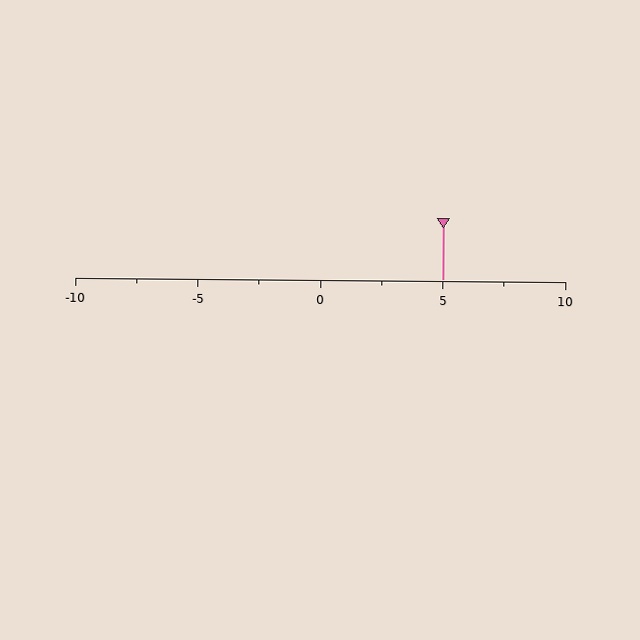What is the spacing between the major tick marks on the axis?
The major ticks are spaced 5 apart.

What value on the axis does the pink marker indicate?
The marker indicates approximately 5.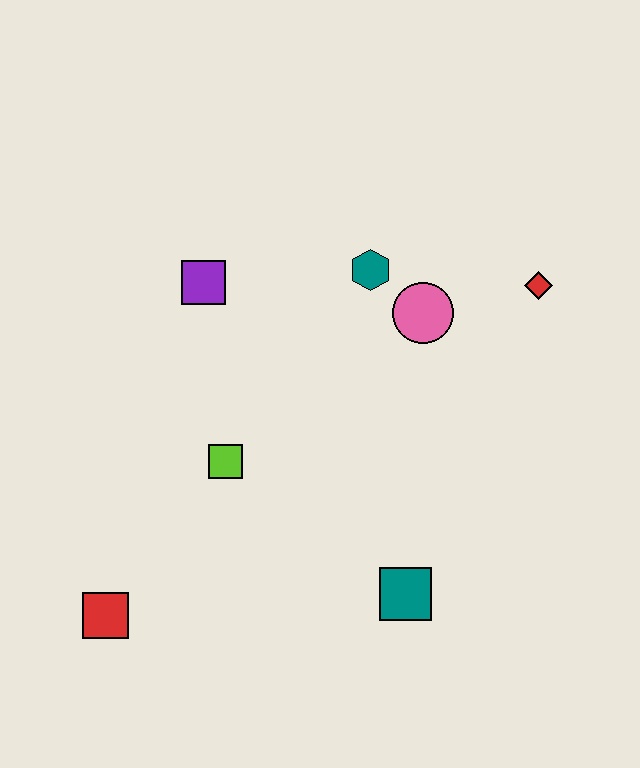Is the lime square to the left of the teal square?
Yes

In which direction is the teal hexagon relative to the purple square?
The teal hexagon is to the right of the purple square.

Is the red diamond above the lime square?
Yes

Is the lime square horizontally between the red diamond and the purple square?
Yes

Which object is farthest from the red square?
The red diamond is farthest from the red square.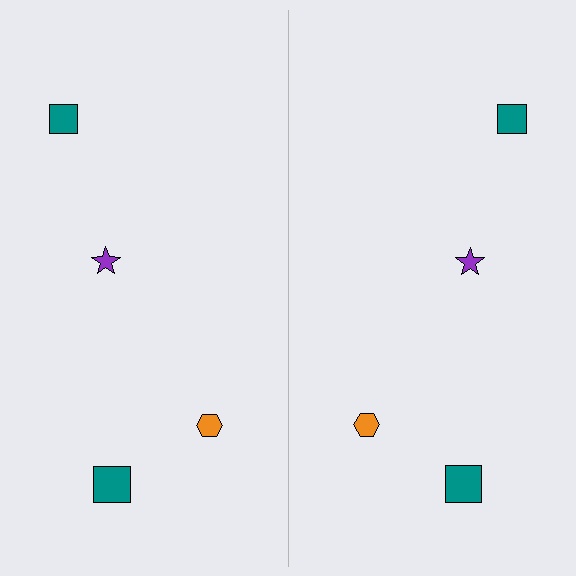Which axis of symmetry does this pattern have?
The pattern has a vertical axis of symmetry running through the center of the image.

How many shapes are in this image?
There are 8 shapes in this image.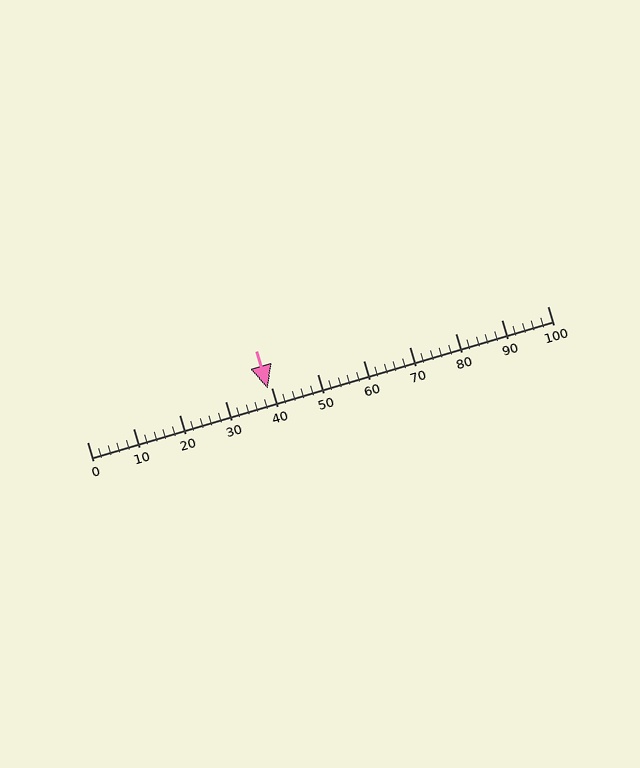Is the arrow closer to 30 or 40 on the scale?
The arrow is closer to 40.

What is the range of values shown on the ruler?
The ruler shows values from 0 to 100.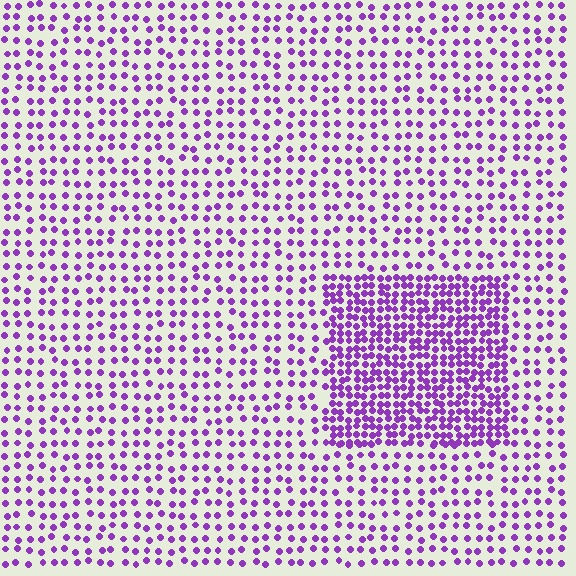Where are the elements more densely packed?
The elements are more densely packed inside the rectangle boundary.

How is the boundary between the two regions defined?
The boundary is defined by a change in element density (approximately 2.3x ratio). All elements are the same color, size, and shape.